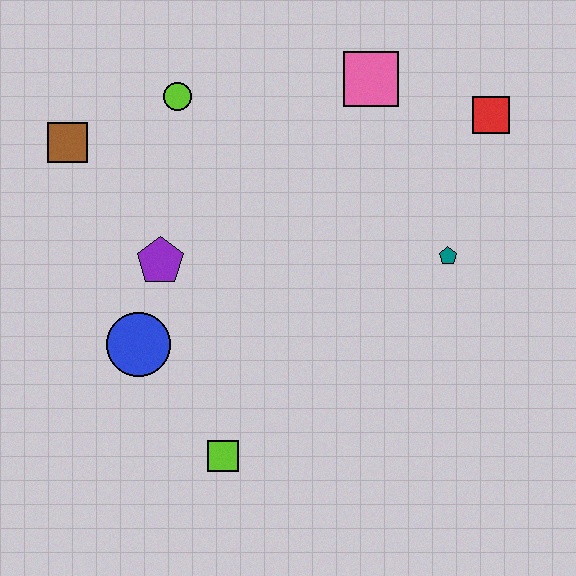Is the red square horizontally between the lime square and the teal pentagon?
No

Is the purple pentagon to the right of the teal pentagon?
No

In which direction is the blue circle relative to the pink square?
The blue circle is below the pink square.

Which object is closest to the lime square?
The blue circle is closest to the lime square.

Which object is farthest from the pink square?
The lime square is farthest from the pink square.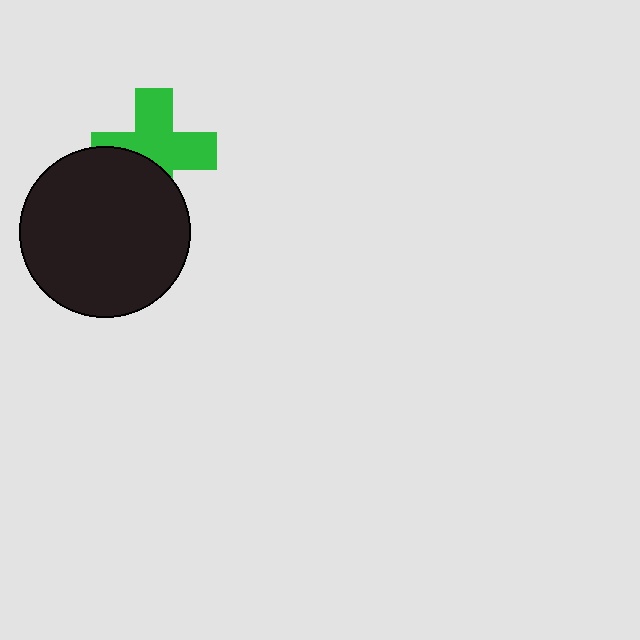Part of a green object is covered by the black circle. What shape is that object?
It is a cross.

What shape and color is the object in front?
The object in front is a black circle.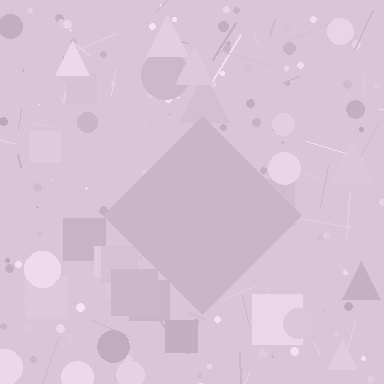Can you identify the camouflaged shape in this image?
The camouflaged shape is a diamond.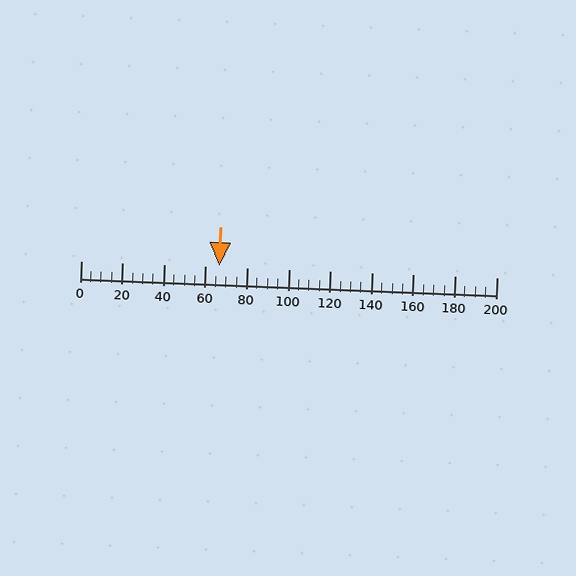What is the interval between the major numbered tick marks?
The major tick marks are spaced 20 units apart.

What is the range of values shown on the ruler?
The ruler shows values from 0 to 200.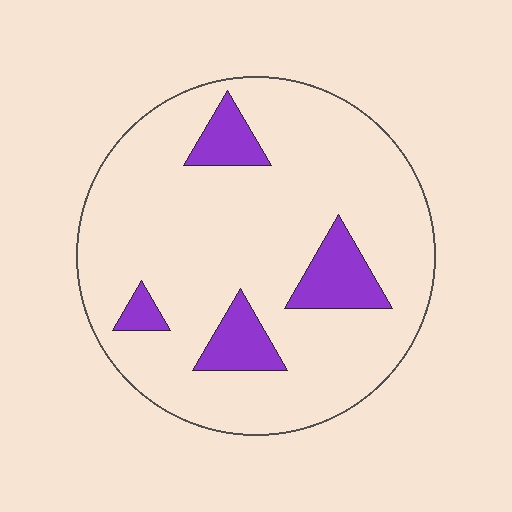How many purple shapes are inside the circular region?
4.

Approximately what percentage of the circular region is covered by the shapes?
Approximately 15%.